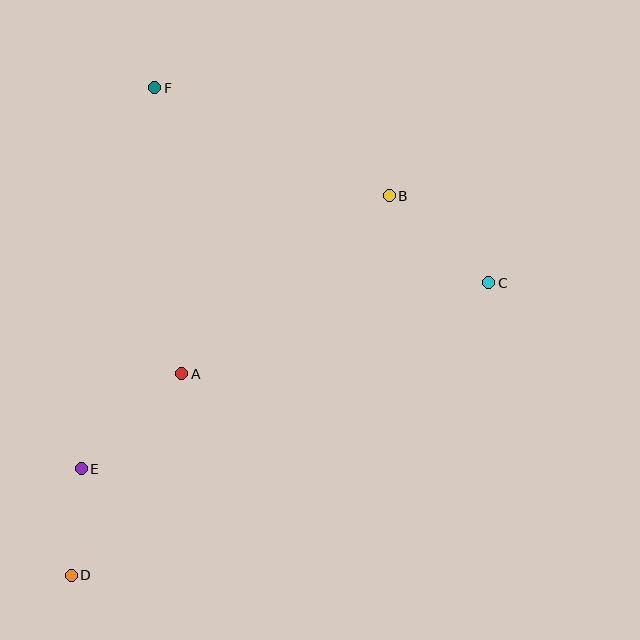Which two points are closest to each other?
Points D and E are closest to each other.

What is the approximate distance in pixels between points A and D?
The distance between A and D is approximately 230 pixels.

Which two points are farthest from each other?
Points C and D are farthest from each other.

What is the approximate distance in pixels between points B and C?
The distance between B and C is approximately 132 pixels.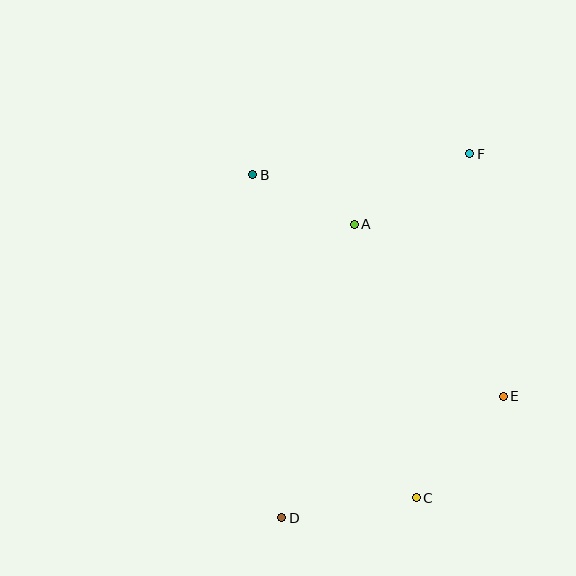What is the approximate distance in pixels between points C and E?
The distance between C and E is approximately 134 pixels.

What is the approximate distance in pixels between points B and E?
The distance between B and E is approximately 335 pixels.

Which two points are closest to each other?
Points A and B are closest to each other.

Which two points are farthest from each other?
Points D and F are farthest from each other.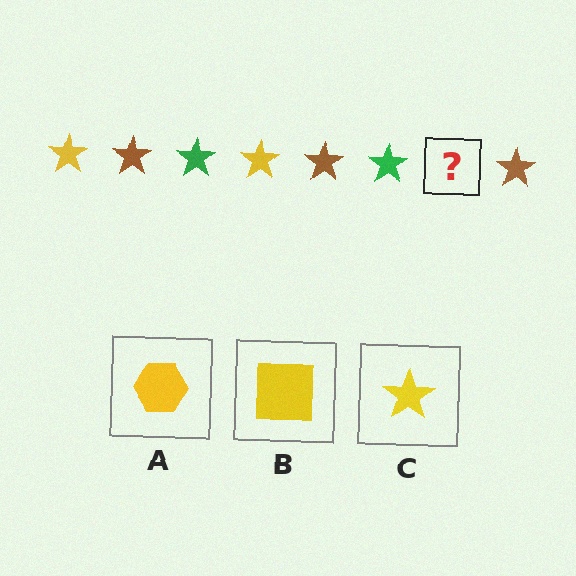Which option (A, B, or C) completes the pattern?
C.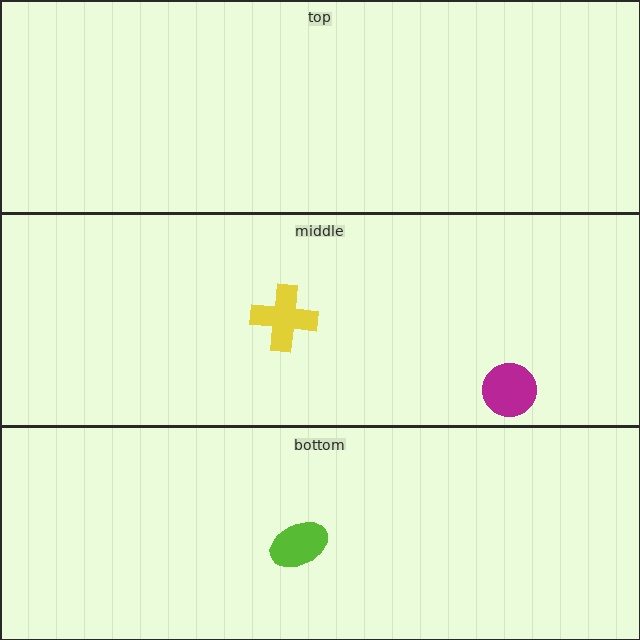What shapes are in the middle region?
The yellow cross, the magenta circle.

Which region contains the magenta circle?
The middle region.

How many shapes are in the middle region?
2.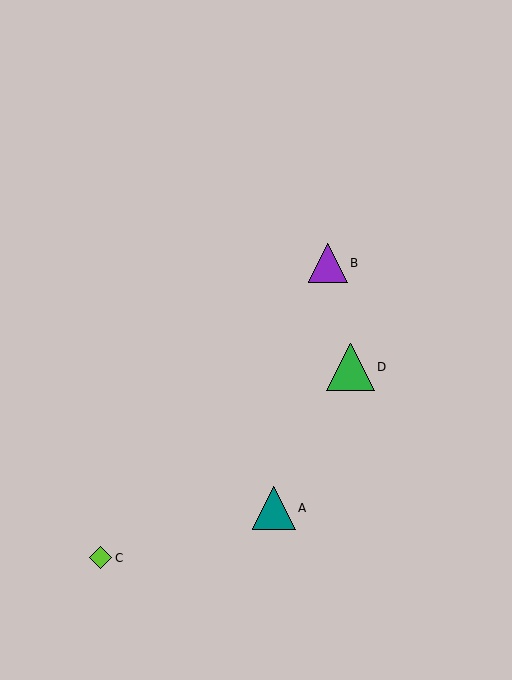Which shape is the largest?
The green triangle (labeled D) is the largest.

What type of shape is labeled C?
Shape C is a lime diamond.